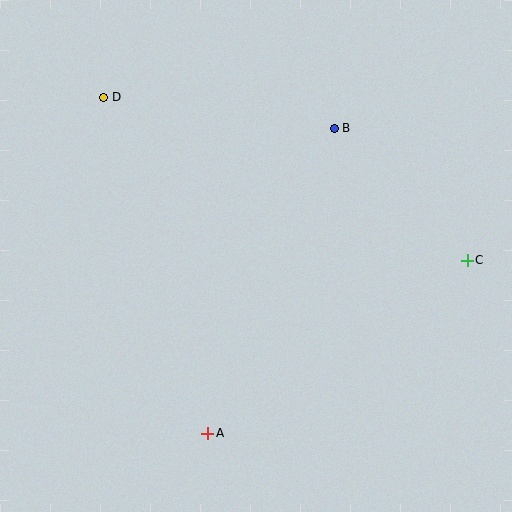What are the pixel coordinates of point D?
Point D is at (104, 97).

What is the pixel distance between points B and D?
The distance between B and D is 232 pixels.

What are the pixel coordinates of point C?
Point C is at (467, 260).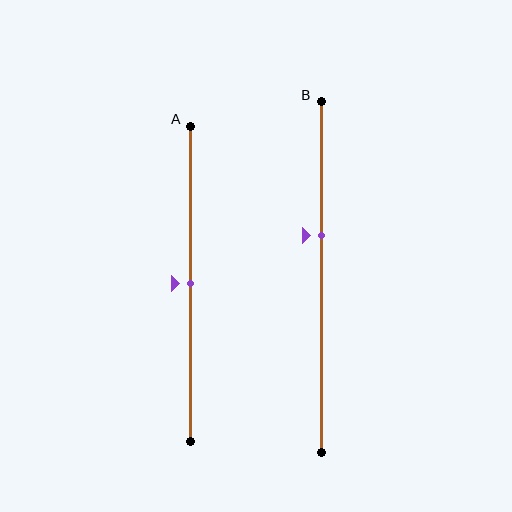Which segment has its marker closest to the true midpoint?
Segment A has its marker closest to the true midpoint.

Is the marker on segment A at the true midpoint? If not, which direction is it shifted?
Yes, the marker on segment A is at the true midpoint.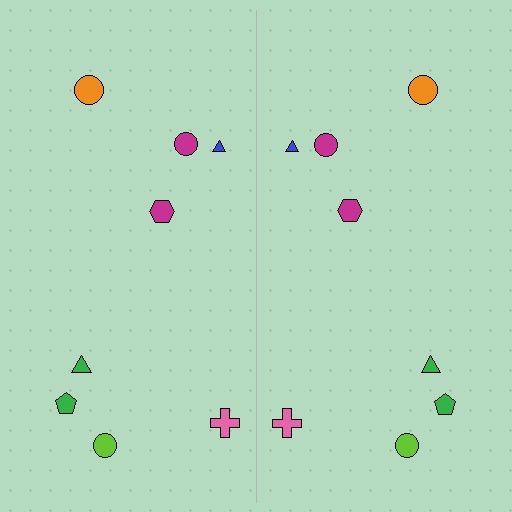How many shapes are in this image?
There are 16 shapes in this image.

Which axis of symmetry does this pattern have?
The pattern has a vertical axis of symmetry running through the center of the image.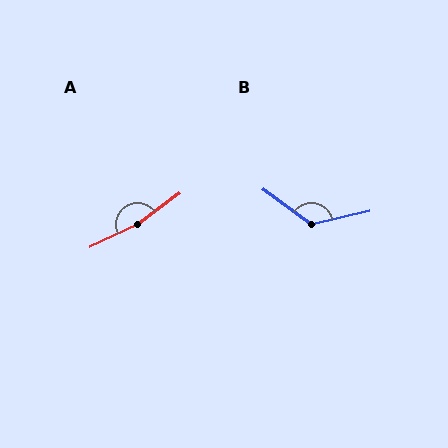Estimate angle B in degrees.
Approximately 130 degrees.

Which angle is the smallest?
B, at approximately 130 degrees.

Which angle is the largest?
A, at approximately 169 degrees.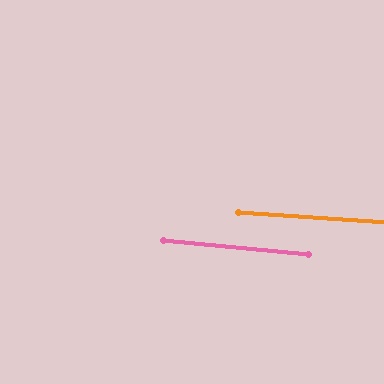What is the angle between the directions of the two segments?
Approximately 2 degrees.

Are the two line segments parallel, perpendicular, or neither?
Parallel — their directions differ by only 1.6°.